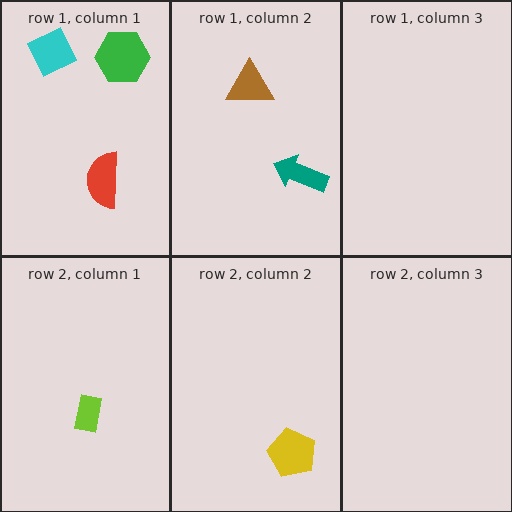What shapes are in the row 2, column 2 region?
The yellow pentagon.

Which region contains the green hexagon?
The row 1, column 1 region.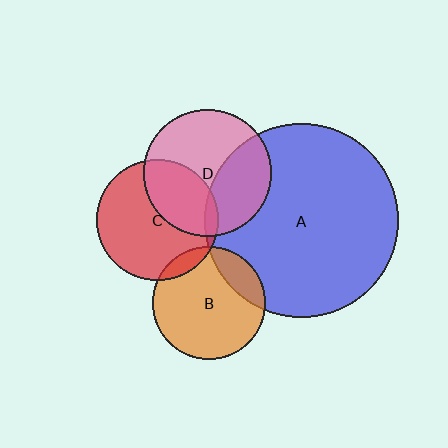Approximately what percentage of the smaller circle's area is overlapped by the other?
Approximately 10%.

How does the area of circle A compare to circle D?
Approximately 2.3 times.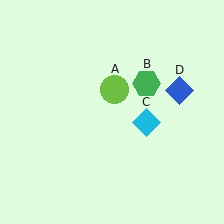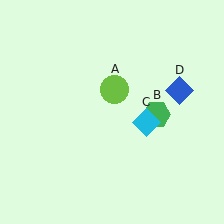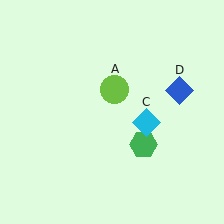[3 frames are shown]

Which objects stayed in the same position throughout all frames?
Lime circle (object A) and cyan diamond (object C) and blue diamond (object D) remained stationary.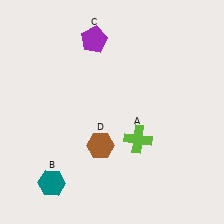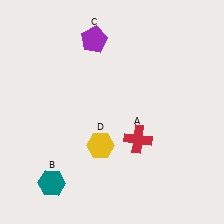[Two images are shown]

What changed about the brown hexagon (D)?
In Image 1, D is brown. In Image 2, it changed to yellow.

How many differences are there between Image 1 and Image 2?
There are 2 differences between the two images.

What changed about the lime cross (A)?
In Image 1, A is lime. In Image 2, it changed to red.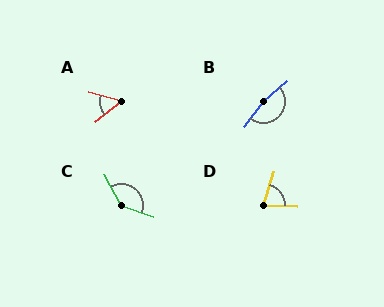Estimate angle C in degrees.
Approximately 137 degrees.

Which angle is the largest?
B, at approximately 168 degrees.